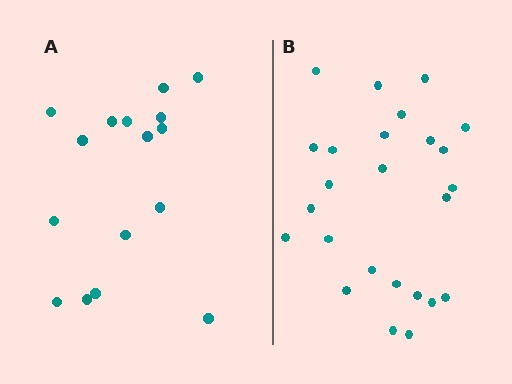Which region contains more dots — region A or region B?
Region B (the right region) has more dots.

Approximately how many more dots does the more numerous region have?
Region B has roughly 8 or so more dots than region A.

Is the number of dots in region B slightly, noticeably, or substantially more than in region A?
Region B has substantially more. The ratio is roughly 1.6 to 1.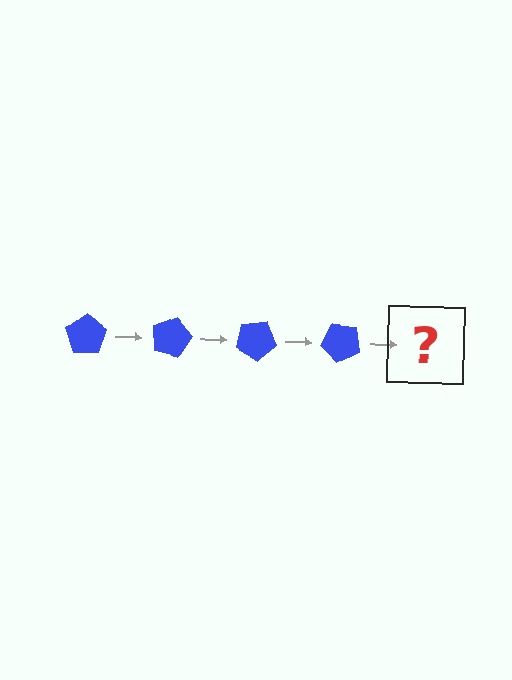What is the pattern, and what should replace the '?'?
The pattern is that the pentagon rotates 15 degrees each step. The '?' should be a blue pentagon rotated 60 degrees.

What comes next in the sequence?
The next element should be a blue pentagon rotated 60 degrees.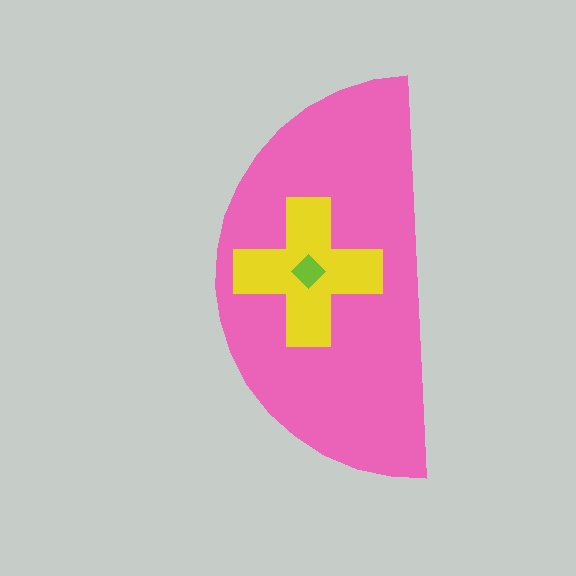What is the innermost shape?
The lime diamond.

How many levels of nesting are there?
3.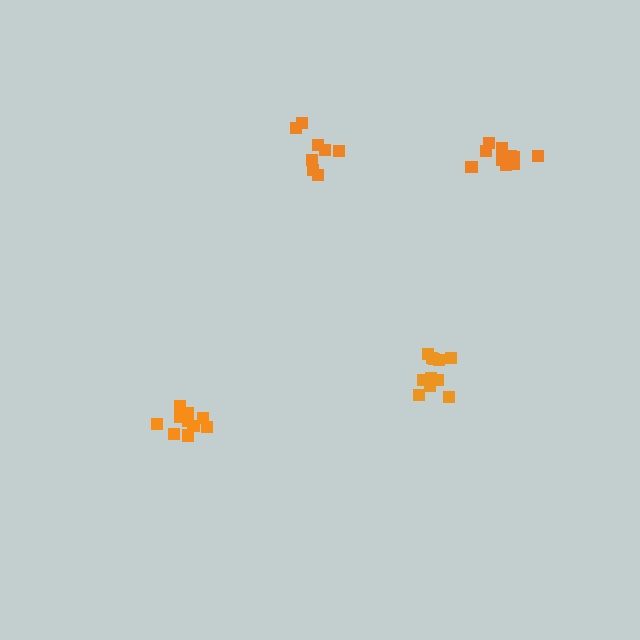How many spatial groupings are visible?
There are 4 spatial groupings.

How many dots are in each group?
Group 1: 10 dots, Group 2: 8 dots, Group 3: 11 dots, Group 4: 11 dots (40 total).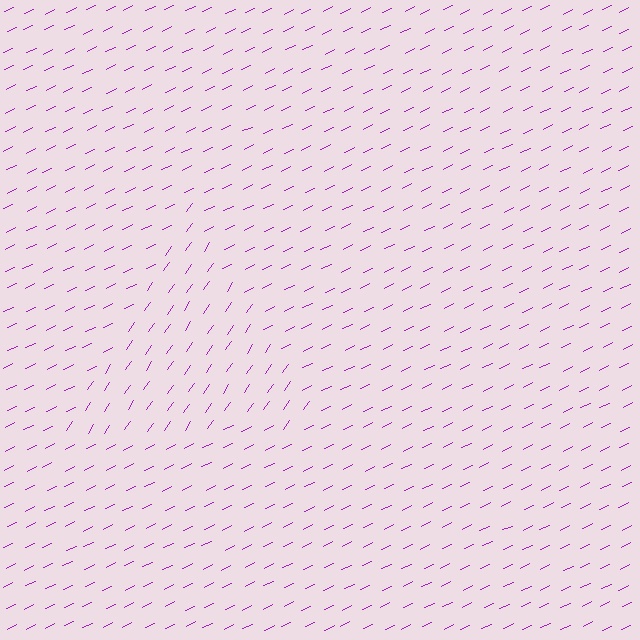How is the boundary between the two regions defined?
The boundary is defined purely by a change in line orientation (approximately 30 degrees difference). All lines are the same color and thickness.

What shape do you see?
I see a triangle.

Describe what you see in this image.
The image is filled with small purple line segments. A triangle region in the image has lines oriented differently from the surrounding lines, creating a visible texture boundary.